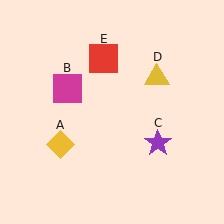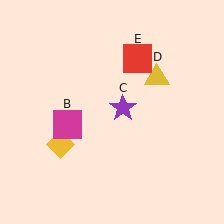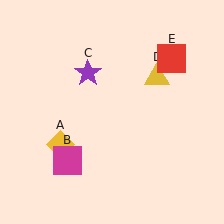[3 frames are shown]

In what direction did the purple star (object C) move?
The purple star (object C) moved up and to the left.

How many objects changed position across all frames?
3 objects changed position: magenta square (object B), purple star (object C), red square (object E).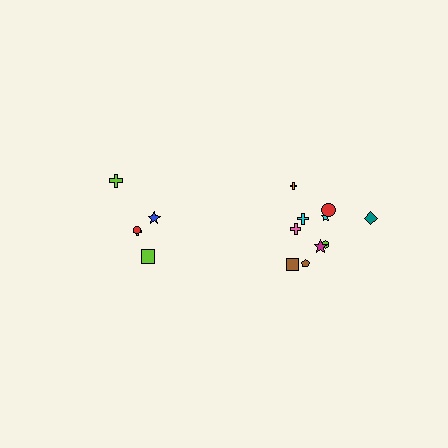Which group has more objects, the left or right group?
The right group.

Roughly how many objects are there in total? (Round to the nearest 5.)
Roughly 15 objects in total.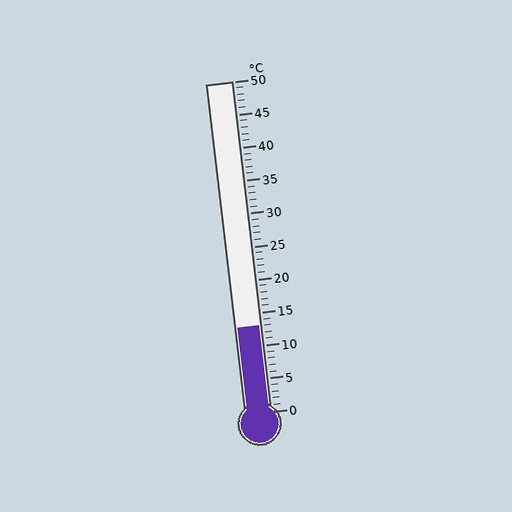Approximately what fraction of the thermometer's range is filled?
The thermometer is filled to approximately 25% of its range.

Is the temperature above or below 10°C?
The temperature is above 10°C.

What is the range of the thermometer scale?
The thermometer scale ranges from 0°C to 50°C.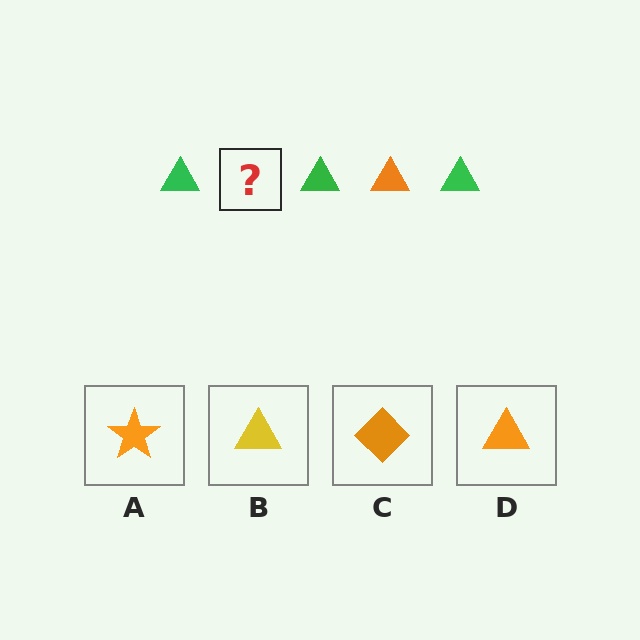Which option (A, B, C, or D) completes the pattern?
D.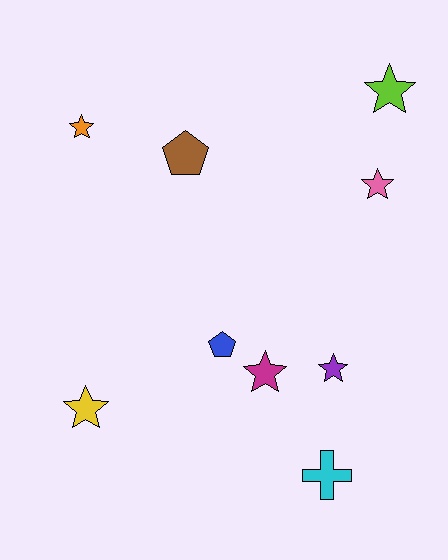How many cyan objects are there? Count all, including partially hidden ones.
There is 1 cyan object.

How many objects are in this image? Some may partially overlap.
There are 9 objects.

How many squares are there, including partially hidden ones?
There are no squares.